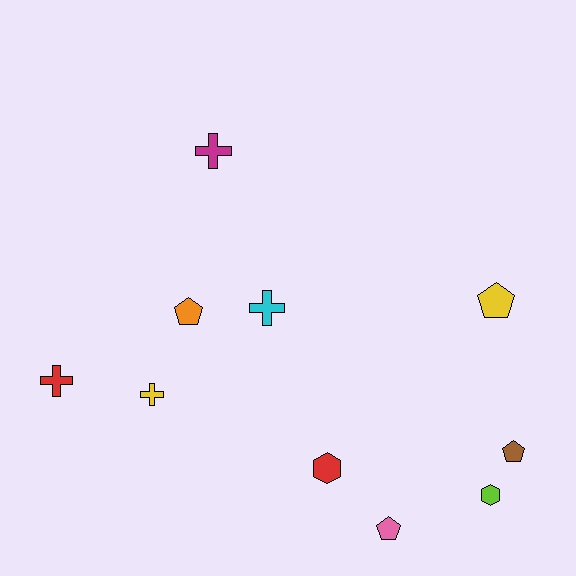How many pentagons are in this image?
There are 4 pentagons.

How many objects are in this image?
There are 10 objects.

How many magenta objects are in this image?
There is 1 magenta object.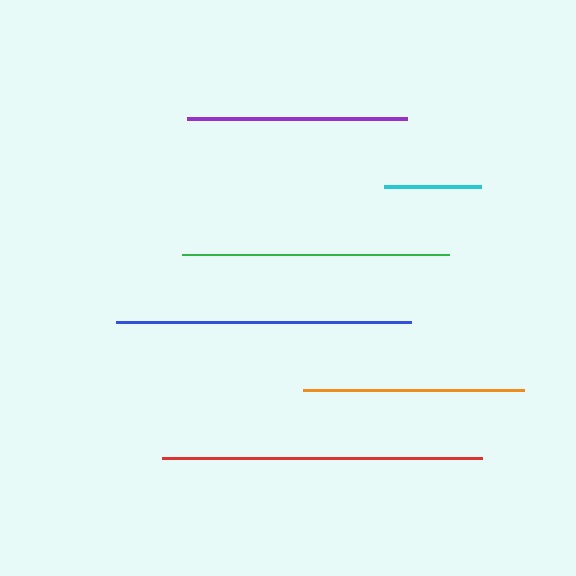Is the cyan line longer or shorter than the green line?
The green line is longer than the cyan line.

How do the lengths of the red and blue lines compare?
The red and blue lines are approximately the same length.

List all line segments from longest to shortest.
From longest to shortest: red, blue, green, orange, purple, cyan.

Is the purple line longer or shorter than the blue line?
The blue line is longer than the purple line.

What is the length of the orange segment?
The orange segment is approximately 221 pixels long.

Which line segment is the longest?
The red line is the longest at approximately 319 pixels.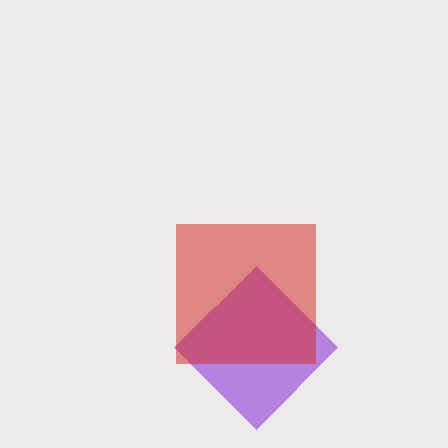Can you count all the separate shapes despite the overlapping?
Yes, there are 2 separate shapes.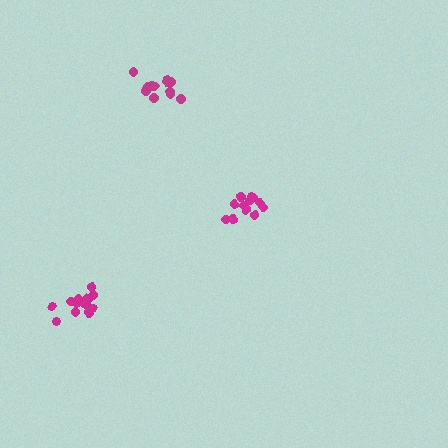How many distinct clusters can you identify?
There are 3 distinct clusters.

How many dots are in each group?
Group 1: 13 dots, Group 2: 12 dots, Group 3: 13 dots (38 total).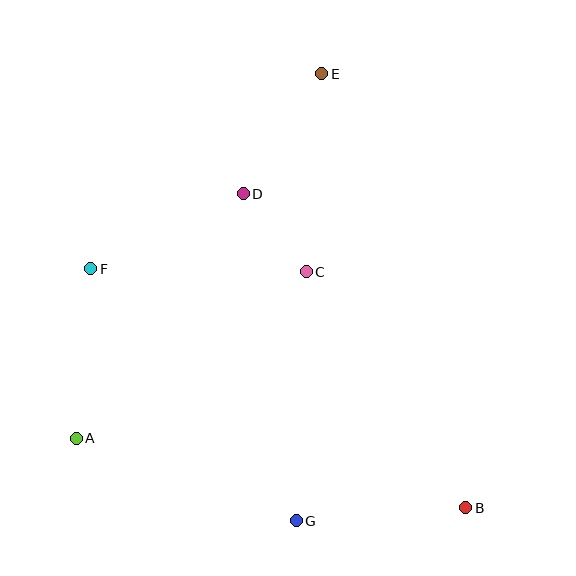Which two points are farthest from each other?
Points B and E are farthest from each other.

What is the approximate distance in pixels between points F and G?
The distance between F and G is approximately 325 pixels.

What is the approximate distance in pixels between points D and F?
The distance between D and F is approximately 170 pixels.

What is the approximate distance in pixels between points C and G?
The distance between C and G is approximately 249 pixels.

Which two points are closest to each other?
Points C and D are closest to each other.